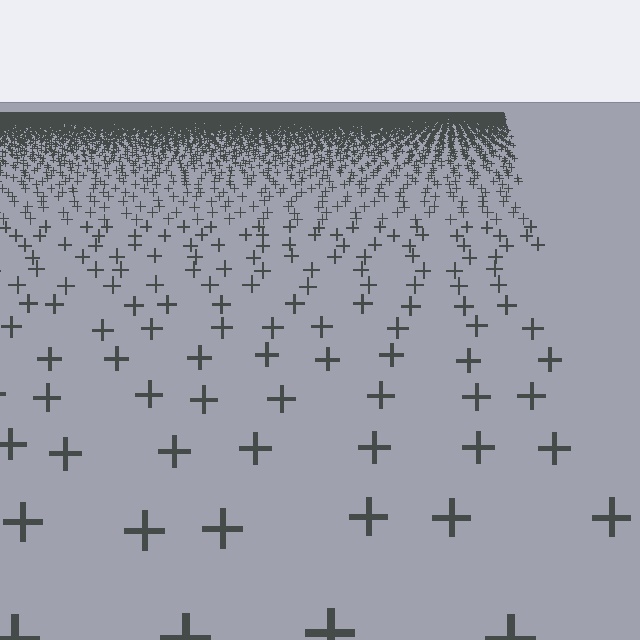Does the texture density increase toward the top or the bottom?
Density increases toward the top.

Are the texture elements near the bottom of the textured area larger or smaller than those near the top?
Larger. Near the bottom, elements are closer to the viewer and appear at a bigger on-screen size.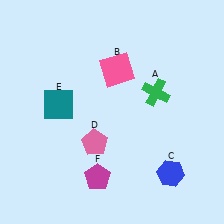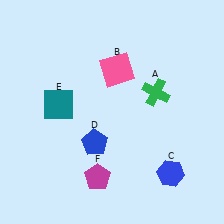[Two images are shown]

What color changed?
The pentagon (D) changed from pink in Image 1 to blue in Image 2.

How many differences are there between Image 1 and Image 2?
There is 1 difference between the two images.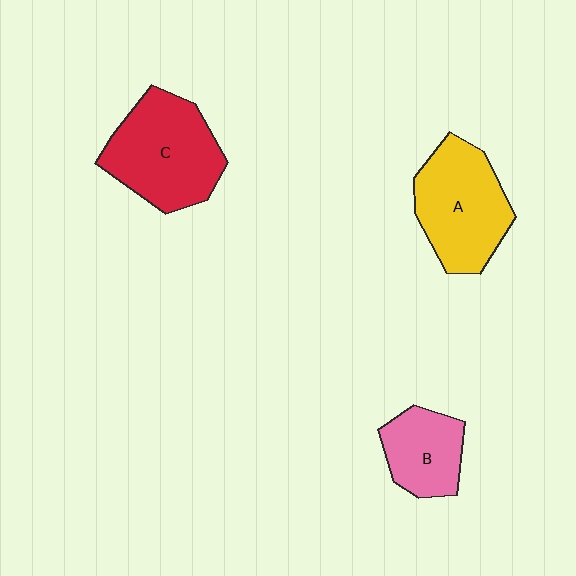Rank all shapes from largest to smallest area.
From largest to smallest: C (red), A (yellow), B (pink).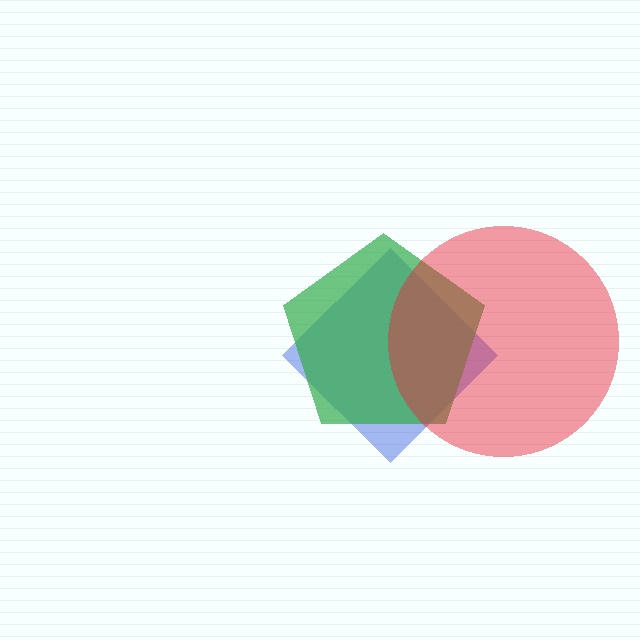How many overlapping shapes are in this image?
There are 3 overlapping shapes in the image.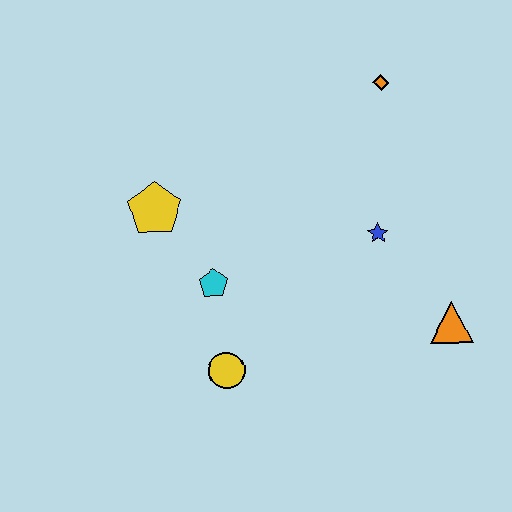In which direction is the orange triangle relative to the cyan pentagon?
The orange triangle is to the right of the cyan pentagon.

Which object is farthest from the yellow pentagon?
The orange triangle is farthest from the yellow pentagon.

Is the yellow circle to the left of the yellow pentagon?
No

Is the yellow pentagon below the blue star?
No